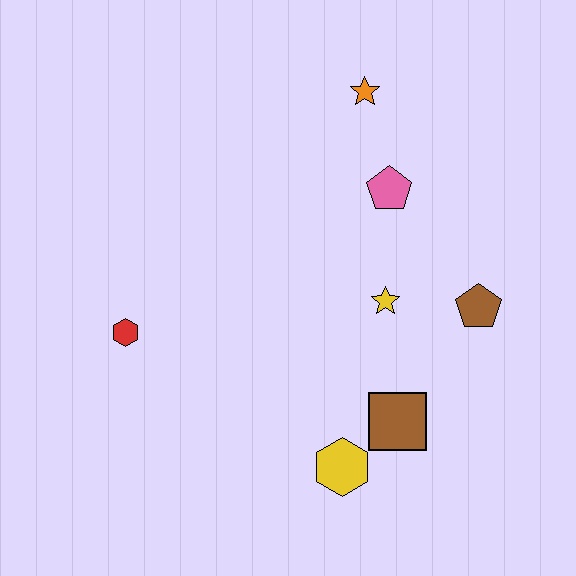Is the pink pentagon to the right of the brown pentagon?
No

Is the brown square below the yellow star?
Yes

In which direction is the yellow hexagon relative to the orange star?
The yellow hexagon is below the orange star.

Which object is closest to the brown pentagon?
The yellow star is closest to the brown pentagon.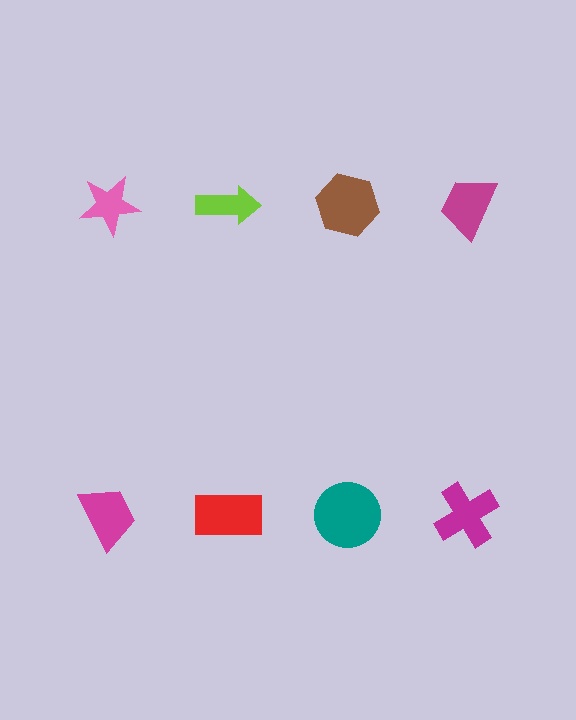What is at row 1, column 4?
A magenta trapezoid.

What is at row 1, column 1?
A pink star.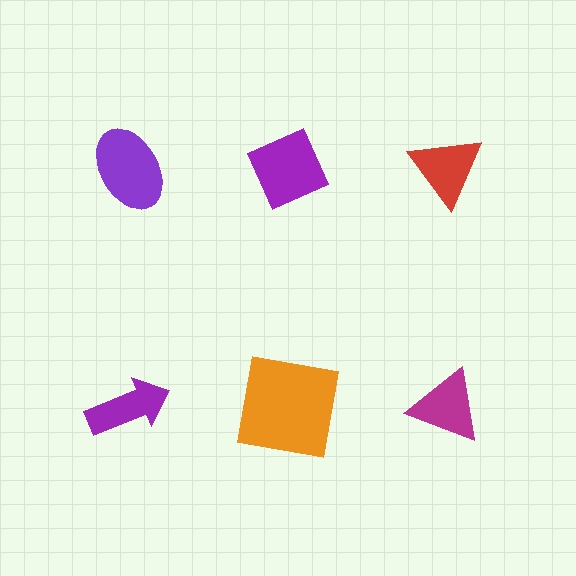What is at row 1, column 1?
A purple ellipse.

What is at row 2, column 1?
A purple arrow.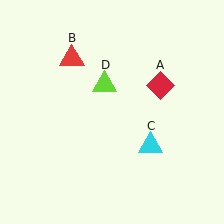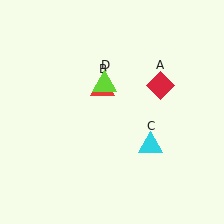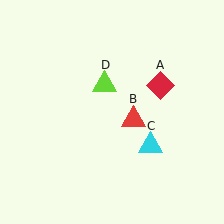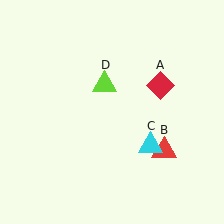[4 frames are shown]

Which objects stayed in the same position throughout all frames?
Red diamond (object A) and cyan triangle (object C) and lime triangle (object D) remained stationary.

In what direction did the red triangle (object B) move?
The red triangle (object B) moved down and to the right.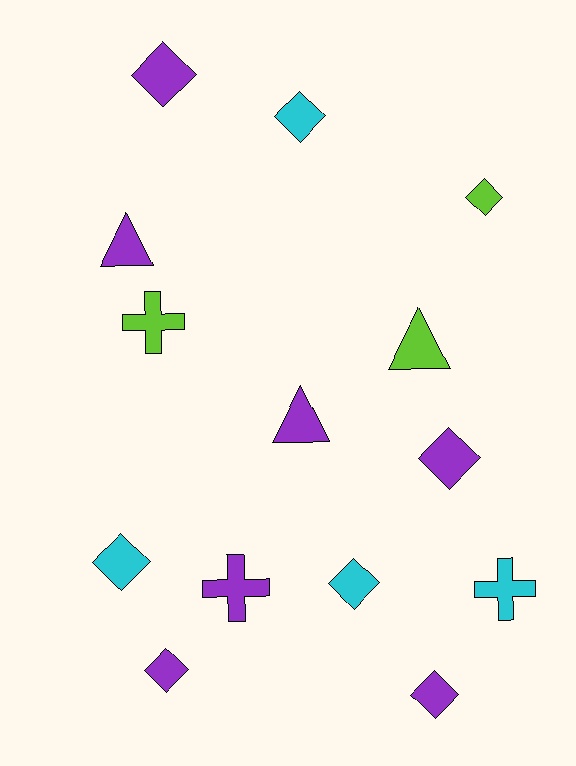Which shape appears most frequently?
Diamond, with 8 objects.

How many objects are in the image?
There are 14 objects.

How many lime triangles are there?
There is 1 lime triangle.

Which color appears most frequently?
Purple, with 7 objects.